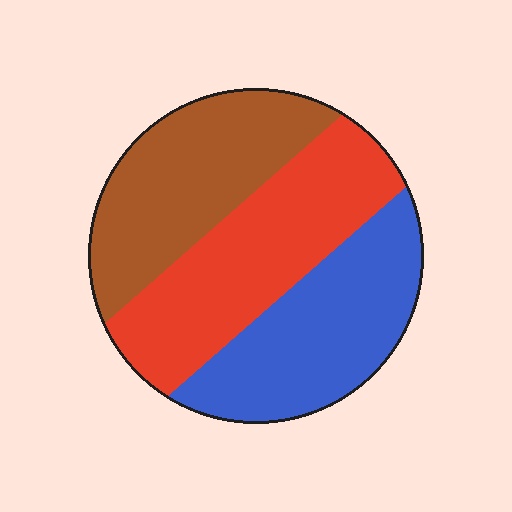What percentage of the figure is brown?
Brown covers 32% of the figure.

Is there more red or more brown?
Red.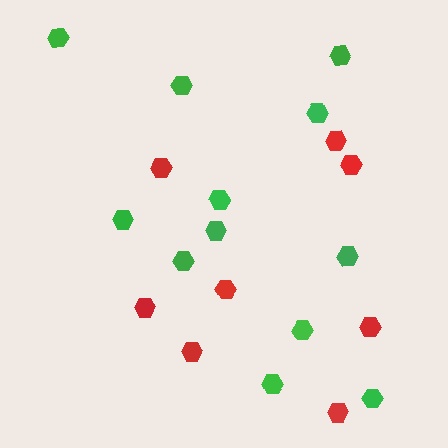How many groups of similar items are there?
There are 2 groups: one group of green hexagons (12) and one group of red hexagons (8).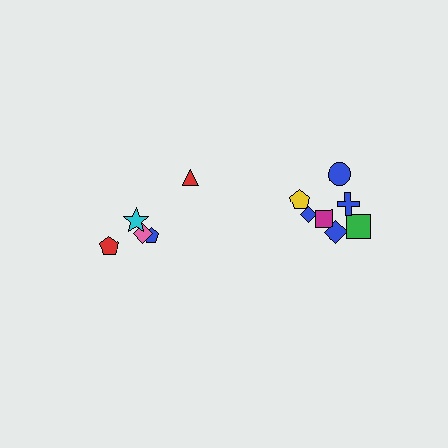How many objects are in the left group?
There are 5 objects.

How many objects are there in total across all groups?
There are 12 objects.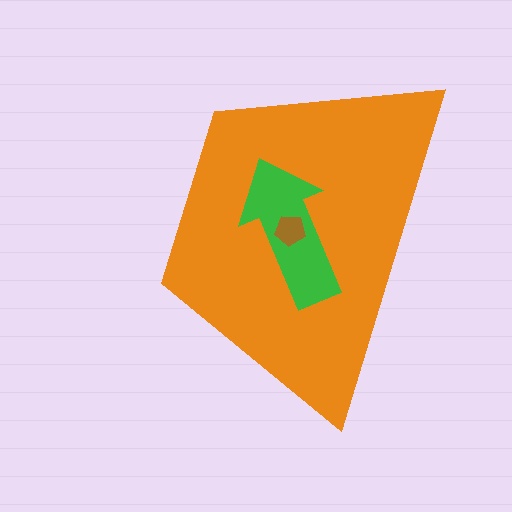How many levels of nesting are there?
3.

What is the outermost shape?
The orange trapezoid.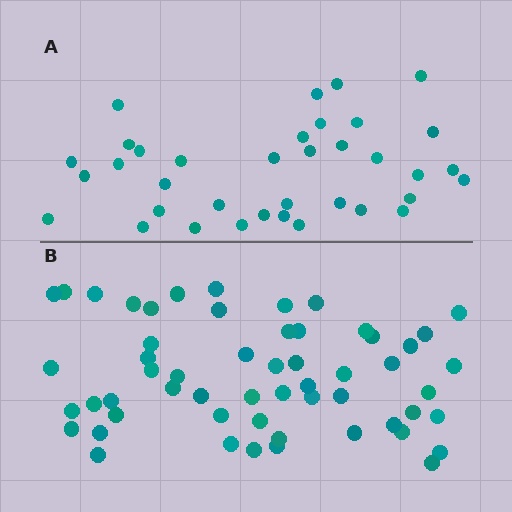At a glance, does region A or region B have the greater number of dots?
Region B (the bottom region) has more dots.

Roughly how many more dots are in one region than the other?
Region B has approximately 20 more dots than region A.